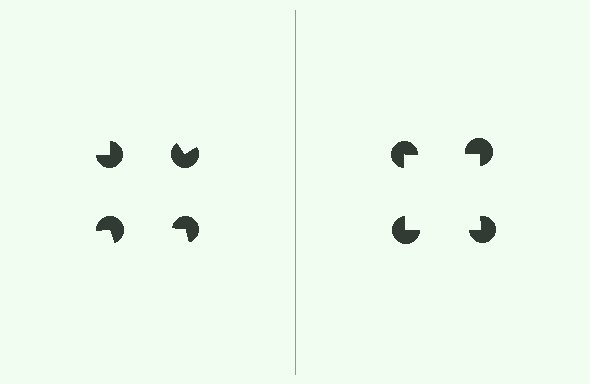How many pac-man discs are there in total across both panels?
8 — 4 on each side.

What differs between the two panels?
The pac-man discs are positioned identically on both sides; only the wedge orientations differ. On the right they align to a square; on the left they are misaligned.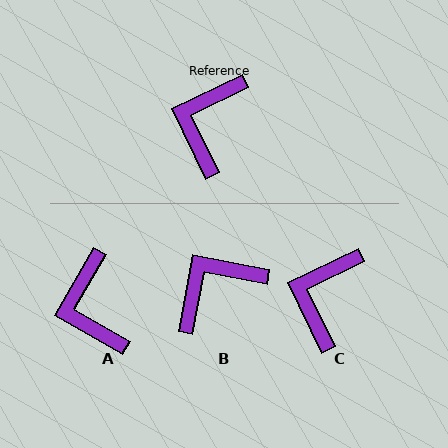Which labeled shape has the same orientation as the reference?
C.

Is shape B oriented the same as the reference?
No, it is off by about 37 degrees.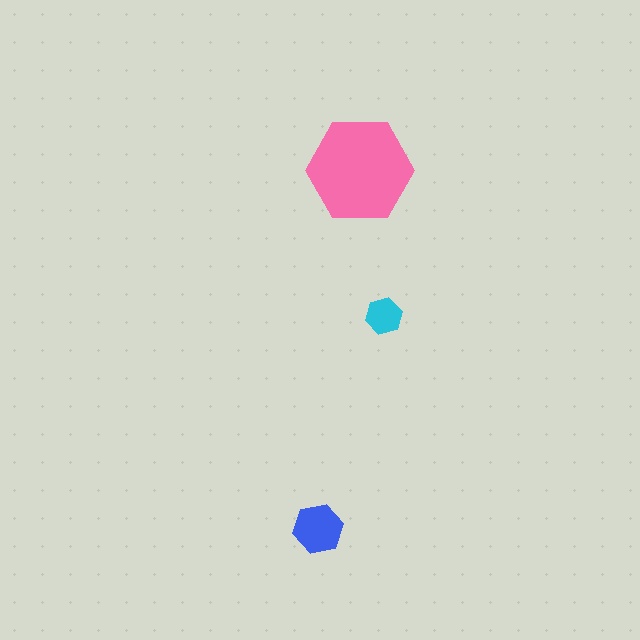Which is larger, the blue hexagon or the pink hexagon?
The pink one.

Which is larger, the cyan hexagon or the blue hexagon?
The blue one.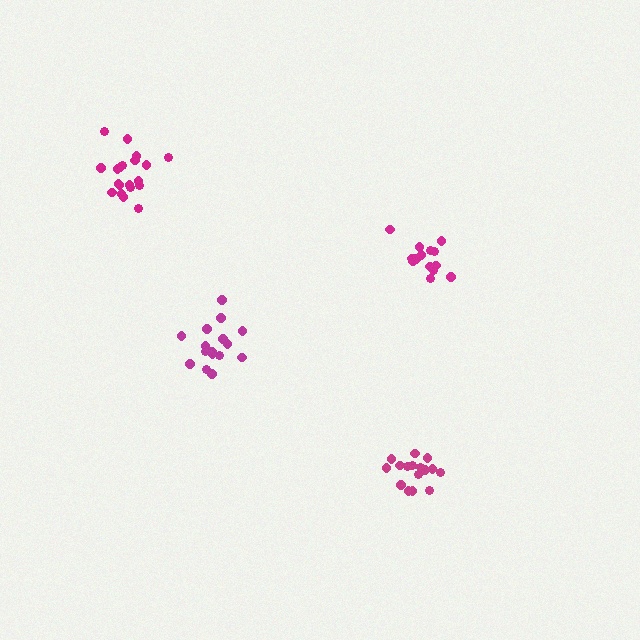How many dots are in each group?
Group 1: 17 dots, Group 2: 14 dots, Group 3: 16 dots, Group 4: 20 dots (67 total).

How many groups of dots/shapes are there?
There are 4 groups.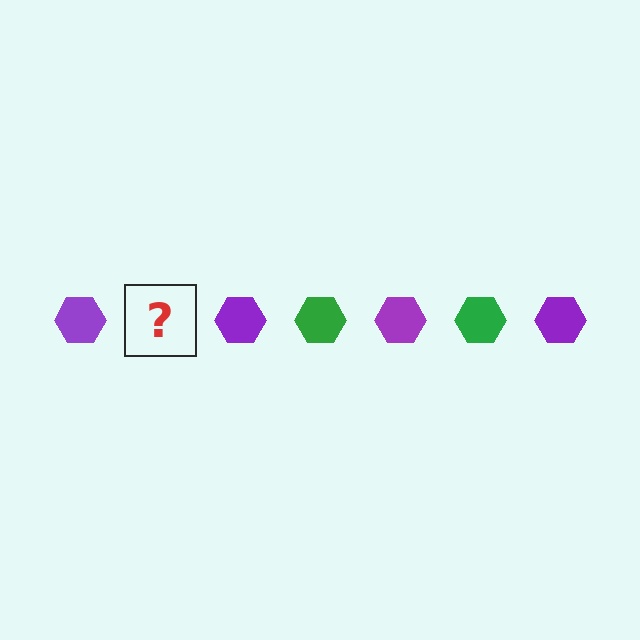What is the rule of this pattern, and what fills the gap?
The rule is that the pattern cycles through purple, green hexagons. The gap should be filled with a green hexagon.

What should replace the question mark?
The question mark should be replaced with a green hexagon.